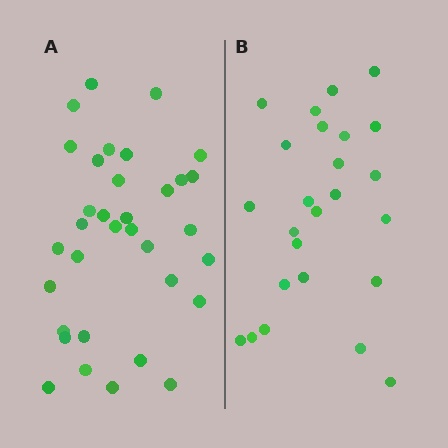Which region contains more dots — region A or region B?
Region A (the left region) has more dots.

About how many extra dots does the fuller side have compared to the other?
Region A has roughly 8 or so more dots than region B.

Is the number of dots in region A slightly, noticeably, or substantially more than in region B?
Region A has noticeably more, but not dramatically so. The ratio is roughly 1.4 to 1.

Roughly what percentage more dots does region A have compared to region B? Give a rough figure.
About 35% more.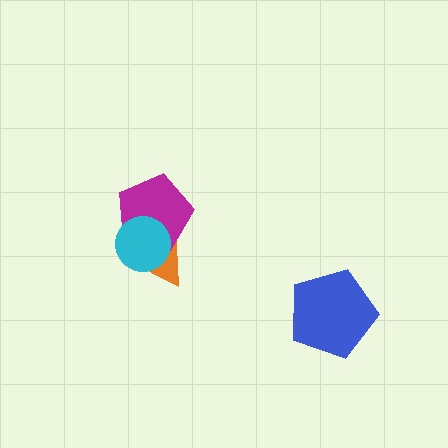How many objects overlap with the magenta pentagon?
2 objects overlap with the magenta pentagon.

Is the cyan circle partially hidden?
No, no other shape covers it.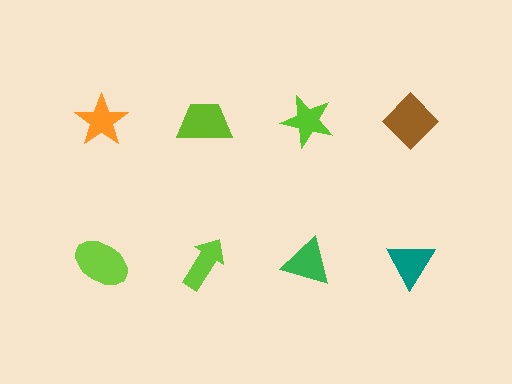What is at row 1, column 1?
An orange star.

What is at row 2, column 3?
A green triangle.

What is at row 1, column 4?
A brown diamond.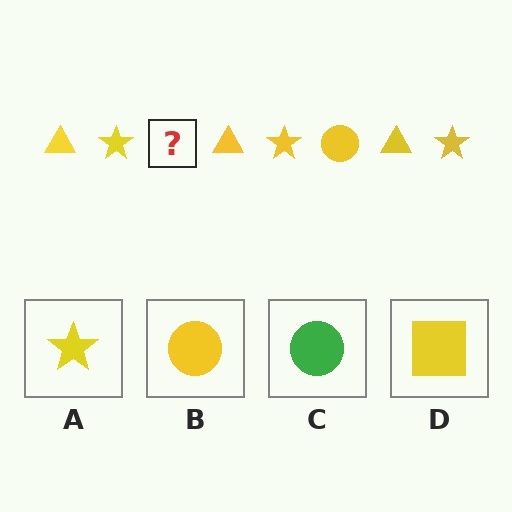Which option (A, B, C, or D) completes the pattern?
B.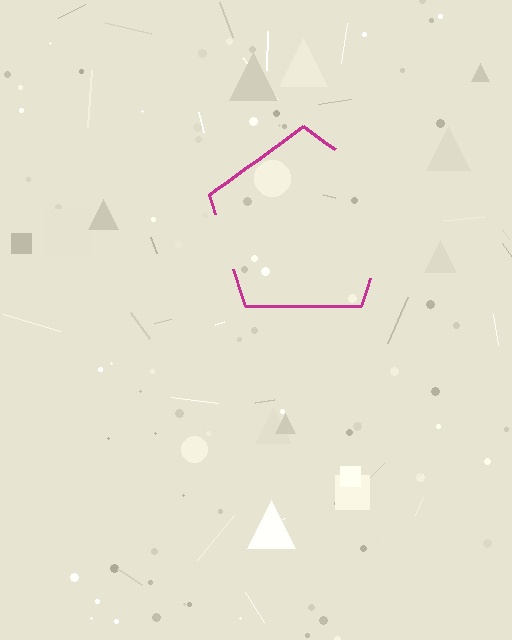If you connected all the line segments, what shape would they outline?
They would outline a pentagon.